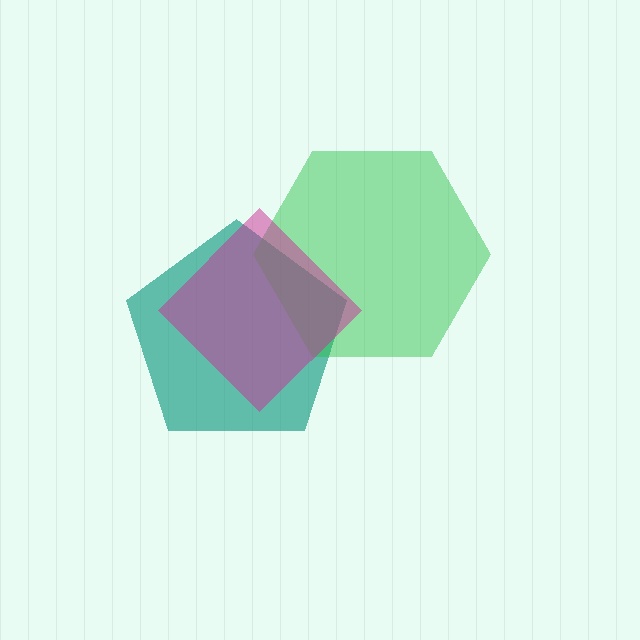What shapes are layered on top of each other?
The layered shapes are: a teal pentagon, a green hexagon, a magenta diamond.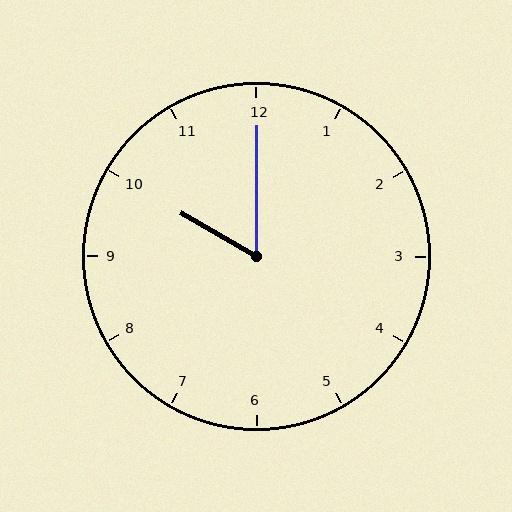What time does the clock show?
10:00.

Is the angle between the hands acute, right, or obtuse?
It is acute.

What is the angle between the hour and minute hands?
Approximately 60 degrees.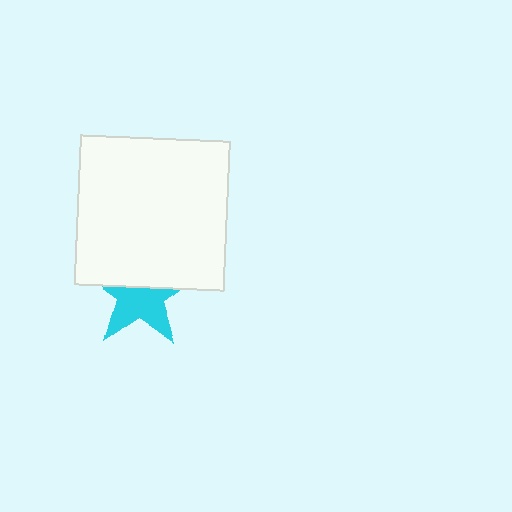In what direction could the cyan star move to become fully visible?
The cyan star could move down. That would shift it out from behind the white square entirely.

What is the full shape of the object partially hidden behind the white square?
The partially hidden object is a cyan star.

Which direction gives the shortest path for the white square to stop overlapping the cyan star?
Moving up gives the shortest separation.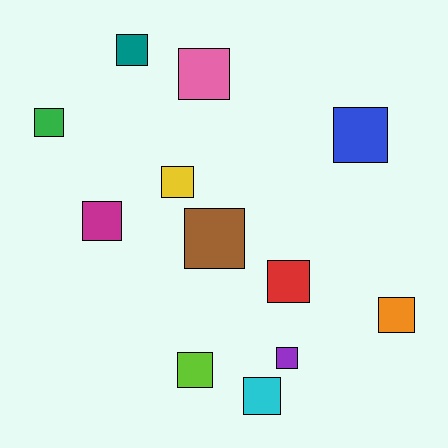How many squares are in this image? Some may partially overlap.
There are 12 squares.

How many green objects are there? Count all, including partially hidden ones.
There is 1 green object.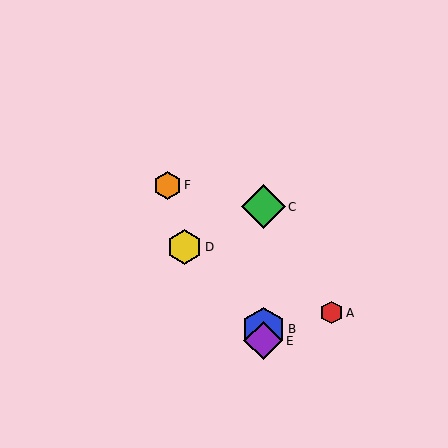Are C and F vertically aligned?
No, C is at x≈263 and F is at x≈167.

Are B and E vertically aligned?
Yes, both are at x≈263.